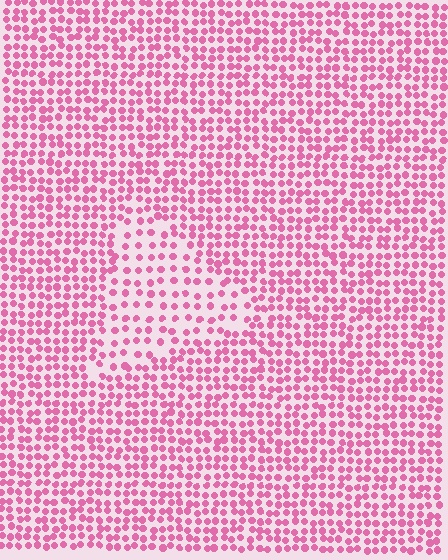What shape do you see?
I see a triangle.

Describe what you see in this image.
The image contains small pink elements arranged at two different densities. A triangle-shaped region is visible where the elements are less densely packed than the surrounding area.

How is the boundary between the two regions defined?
The boundary is defined by a change in element density (approximately 1.8x ratio). All elements are the same color, size, and shape.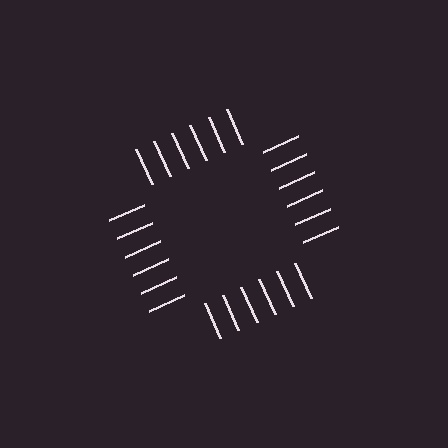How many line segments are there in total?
24 — 6 along each of the 4 edges.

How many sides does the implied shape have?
4 sides — the line-ends trace a square.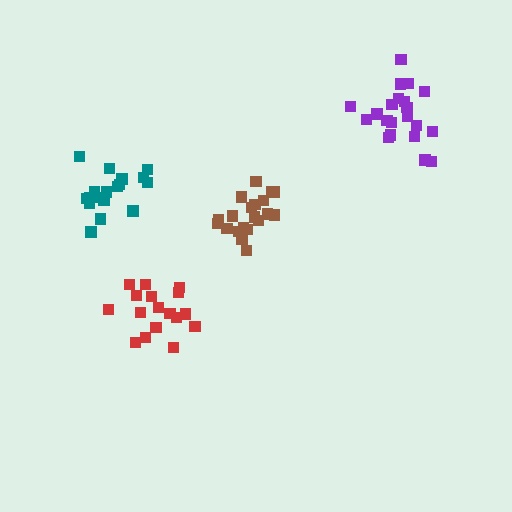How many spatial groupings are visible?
There are 4 spatial groupings.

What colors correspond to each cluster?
The clusters are colored: red, purple, brown, teal.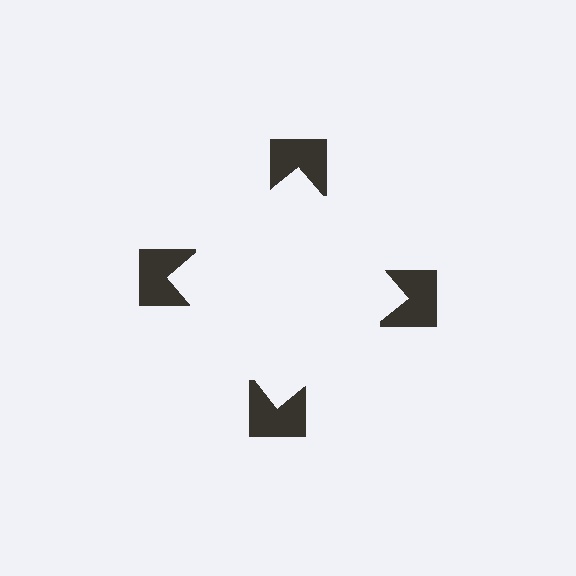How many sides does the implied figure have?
4 sides.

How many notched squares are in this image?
There are 4 — one at each vertex of the illusory square.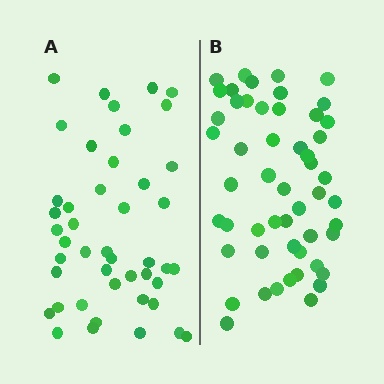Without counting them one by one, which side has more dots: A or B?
Region B (the right region) has more dots.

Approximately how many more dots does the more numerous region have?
Region B has roughly 8 or so more dots than region A.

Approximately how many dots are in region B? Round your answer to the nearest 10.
About 50 dots. (The exact count is 52, which rounds to 50.)